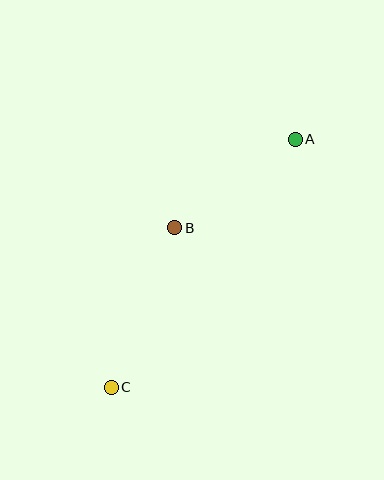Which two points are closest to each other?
Points A and B are closest to each other.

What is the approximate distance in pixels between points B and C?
The distance between B and C is approximately 172 pixels.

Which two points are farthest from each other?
Points A and C are farthest from each other.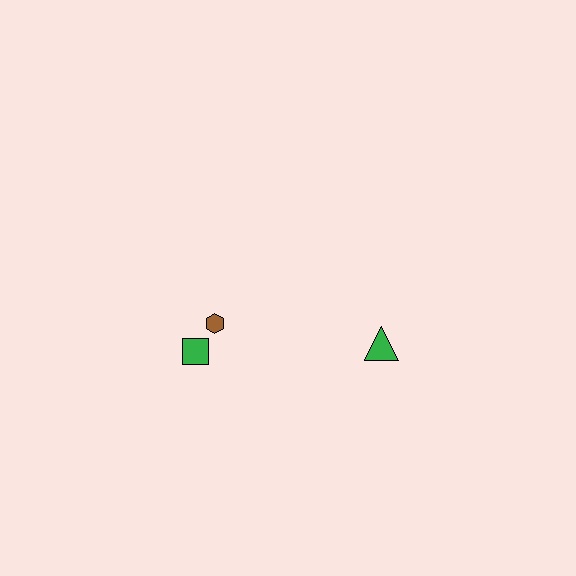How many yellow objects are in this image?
There are no yellow objects.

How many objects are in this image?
There are 3 objects.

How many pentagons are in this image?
There are no pentagons.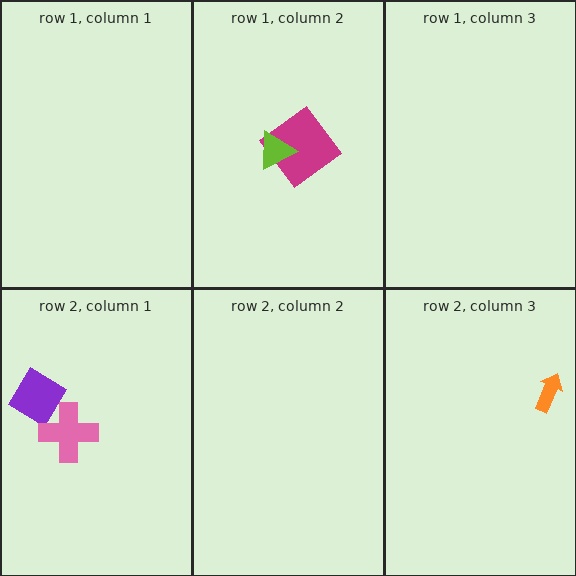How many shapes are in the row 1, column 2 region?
2.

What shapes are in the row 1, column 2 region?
The magenta diamond, the lime triangle.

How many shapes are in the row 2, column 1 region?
2.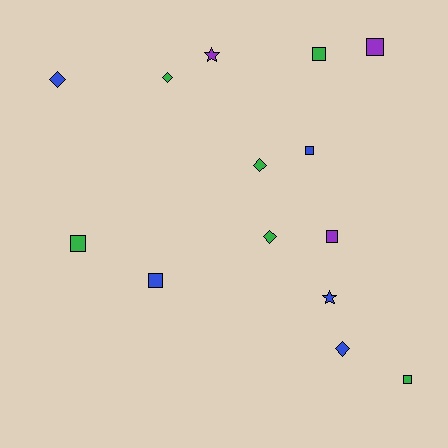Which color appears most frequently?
Green, with 6 objects.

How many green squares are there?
There are 3 green squares.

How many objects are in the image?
There are 14 objects.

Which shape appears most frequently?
Square, with 7 objects.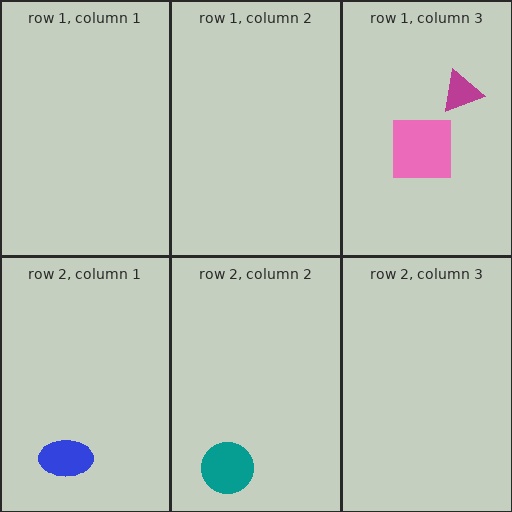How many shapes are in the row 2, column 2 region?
1.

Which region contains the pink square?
The row 1, column 3 region.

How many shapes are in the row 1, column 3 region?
2.